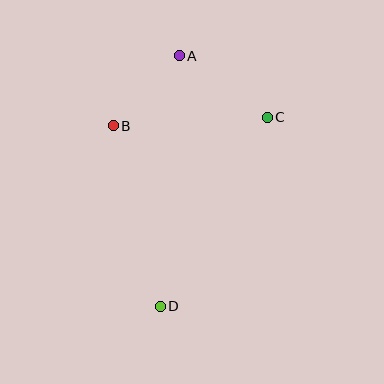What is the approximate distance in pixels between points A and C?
The distance between A and C is approximately 108 pixels.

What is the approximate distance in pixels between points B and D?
The distance between B and D is approximately 186 pixels.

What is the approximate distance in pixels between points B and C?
The distance between B and C is approximately 154 pixels.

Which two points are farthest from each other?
Points A and D are farthest from each other.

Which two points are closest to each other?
Points A and B are closest to each other.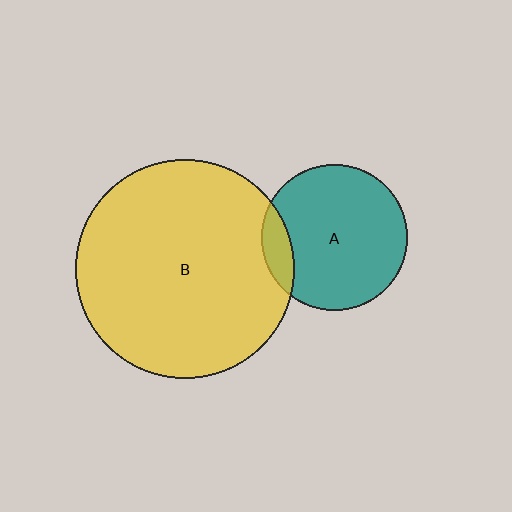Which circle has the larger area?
Circle B (yellow).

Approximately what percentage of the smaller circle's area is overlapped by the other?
Approximately 10%.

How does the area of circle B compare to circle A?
Approximately 2.2 times.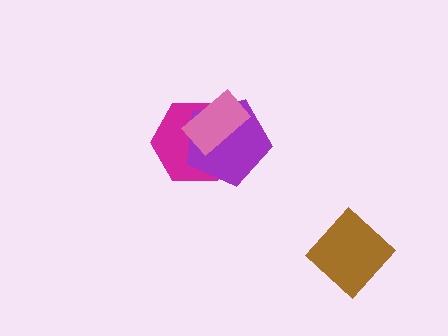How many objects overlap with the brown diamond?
0 objects overlap with the brown diamond.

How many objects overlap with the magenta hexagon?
2 objects overlap with the magenta hexagon.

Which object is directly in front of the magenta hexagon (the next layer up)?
The purple pentagon is directly in front of the magenta hexagon.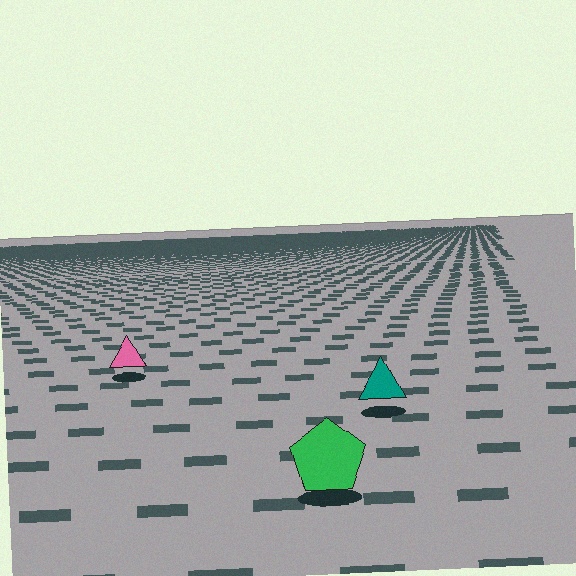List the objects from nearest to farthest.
From nearest to farthest: the green pentagon, the teal triangle, the pink triangle.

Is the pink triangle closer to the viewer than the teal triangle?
No. The teal triangle is closer — you can tell from the texture gradient: the ground texture is coarser near it.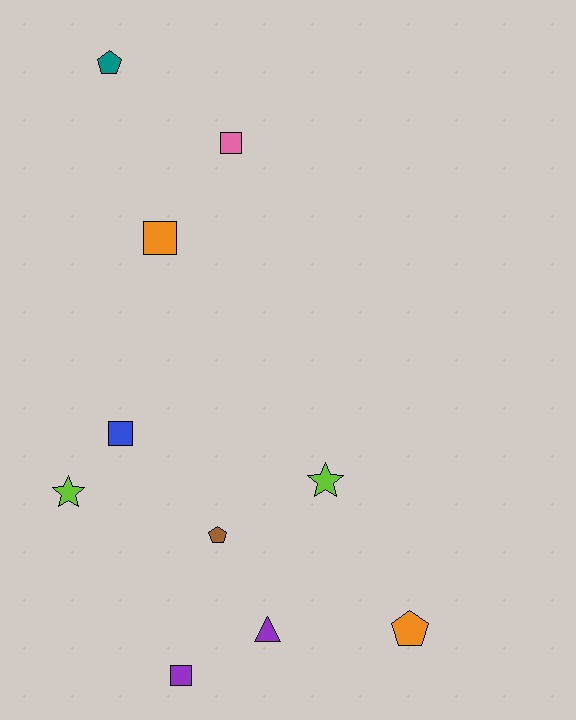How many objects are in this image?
There are 10 objects.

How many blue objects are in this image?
There is 1 blue object.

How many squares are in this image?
There are 4 squares.